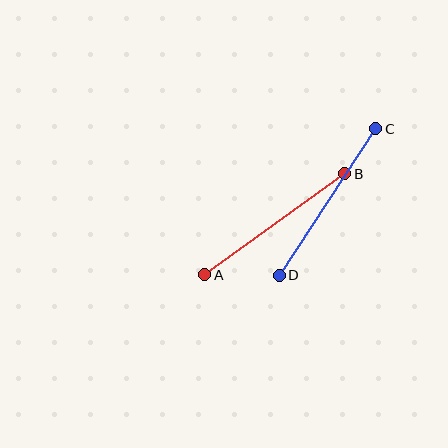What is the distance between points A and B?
The distance is approximately 172 pixels.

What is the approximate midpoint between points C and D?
The midpoint is at approximately (327, 202) pixels.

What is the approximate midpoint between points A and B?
The midpoint is at approximately (275, 224) pixels.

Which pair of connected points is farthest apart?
Points C and D are farthest apart.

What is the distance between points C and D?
The distance is approximately 176 pixels.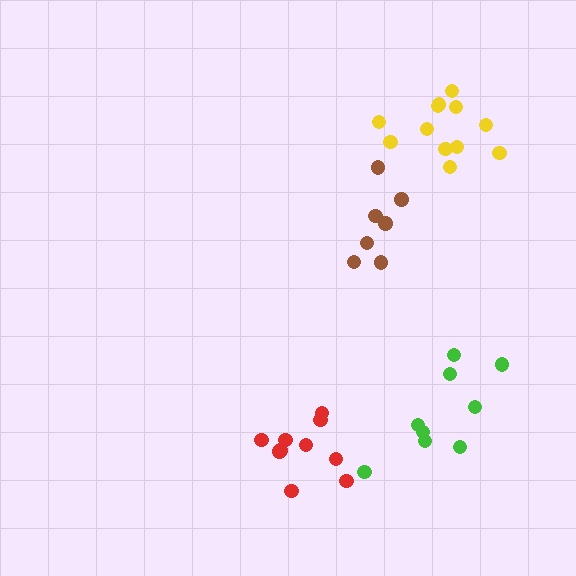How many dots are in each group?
Group 1: 11 dots, Group 2: 9 dots, Group 3: 12 dots, Group 4: 7 dots (39 total).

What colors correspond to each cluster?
The clusters are colored: red, green, yellow, brown.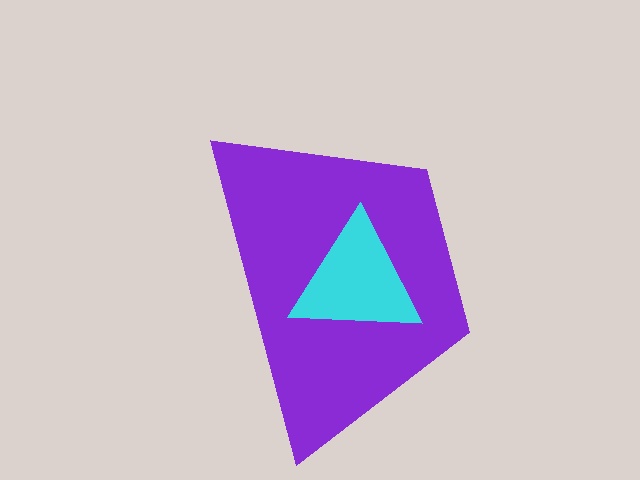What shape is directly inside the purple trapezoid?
The cyan triangle.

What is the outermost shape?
The purple trapezoid.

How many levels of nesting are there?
2.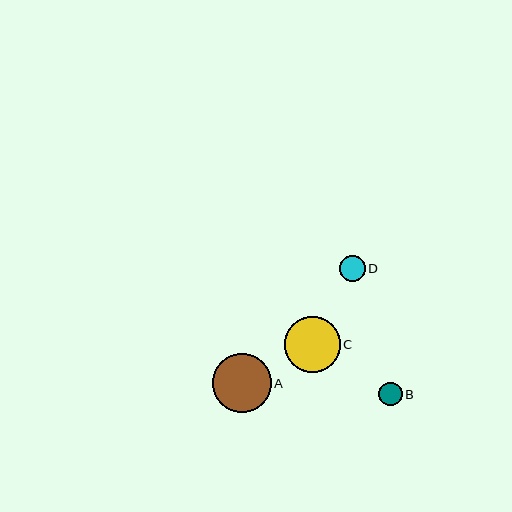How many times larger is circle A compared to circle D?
Circle A is approximately 2.3 times the size of circle D.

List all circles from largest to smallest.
From largest to smallest: A, C, D, B.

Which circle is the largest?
Circle A is the largest with a size of approximately 59 pixels.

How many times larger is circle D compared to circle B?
Circle D is approximately 1.1 times the size of circle B.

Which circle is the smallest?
Circle B is the smallest with a size of approximately 23 pixels.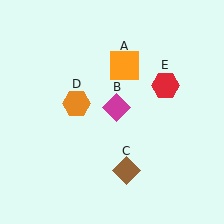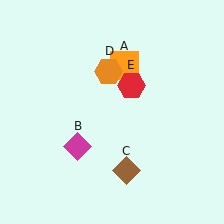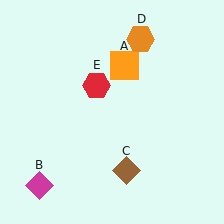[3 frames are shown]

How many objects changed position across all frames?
3 objects changed position: magenta diamond (object B), orange hexagon (object D), red hexagon (object E).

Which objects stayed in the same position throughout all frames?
Orange square (object A) and brown diamond (object C) remained stationary.